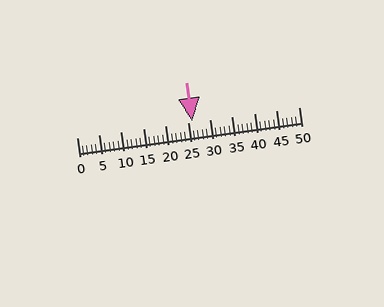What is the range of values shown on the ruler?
The ruler shows values from 0 to 50.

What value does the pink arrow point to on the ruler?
The pink arrow points to approximately 26.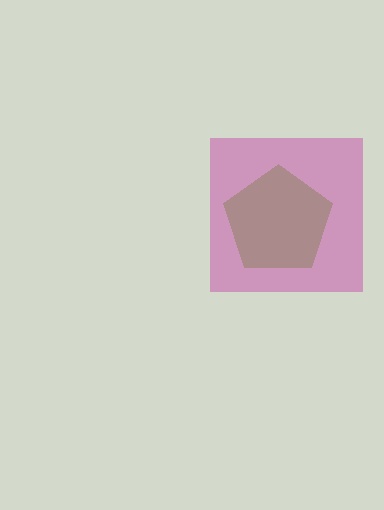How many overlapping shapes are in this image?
There are 2 overlapping shapes in the image.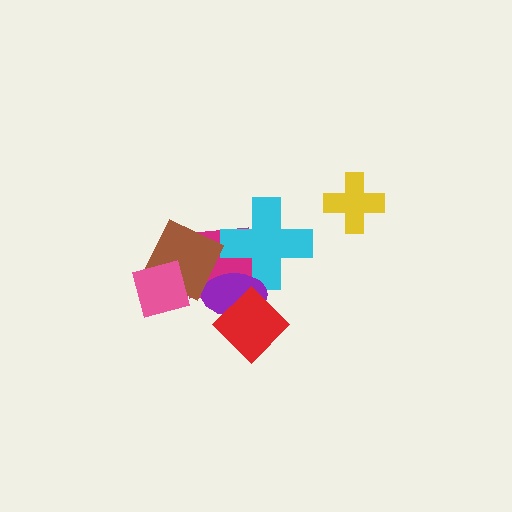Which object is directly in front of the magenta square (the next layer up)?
The cyan cross is directly in front of the magenta square.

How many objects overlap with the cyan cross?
2 objects overlap with the cyan cross.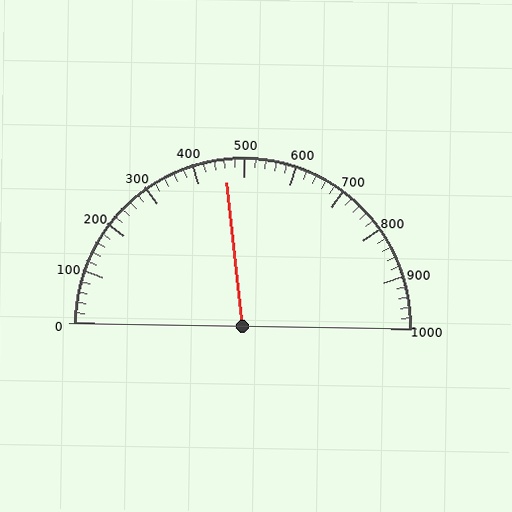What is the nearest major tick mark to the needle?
The nearest major tick mark is 500.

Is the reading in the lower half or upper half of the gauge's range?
The reading is in the lower half of the range (0 to 1000).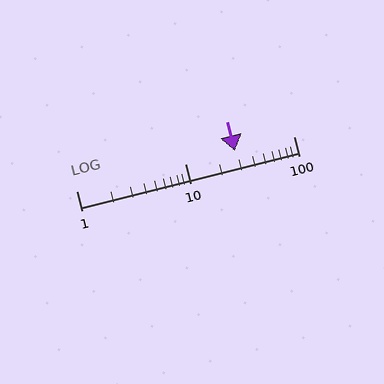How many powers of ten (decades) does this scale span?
The scale spans 2 decades, from 1 to 100.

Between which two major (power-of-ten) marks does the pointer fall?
The pointer is between 10 and 100.